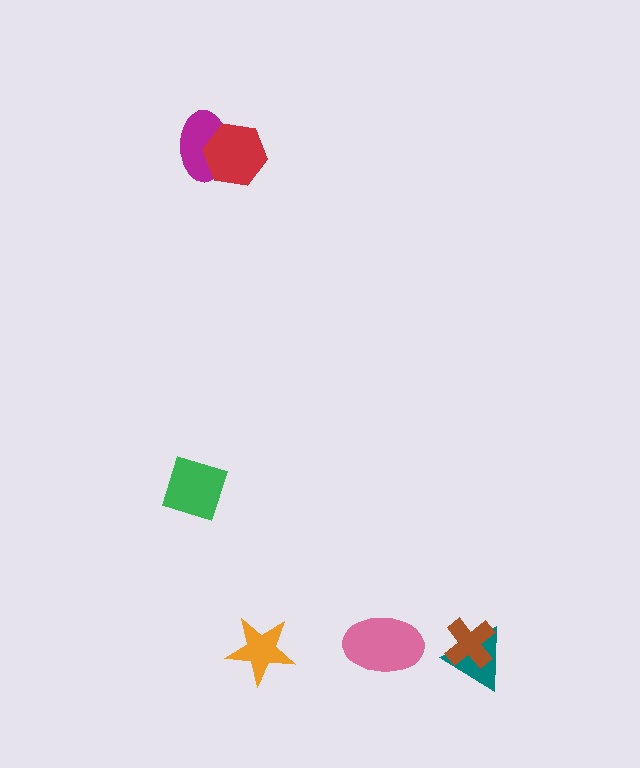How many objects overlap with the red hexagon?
1 object overlaps with the red hexagon.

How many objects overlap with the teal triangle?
1 object overlaps with the teal triangle.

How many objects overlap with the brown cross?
1 object overlaps with the brown cross.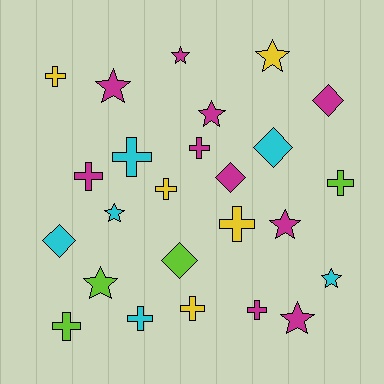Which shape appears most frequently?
Cross, with 11 objects.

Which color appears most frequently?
Magenta, with 10 objects.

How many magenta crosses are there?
There are 3 magenta crosses.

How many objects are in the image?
There are 25 objects.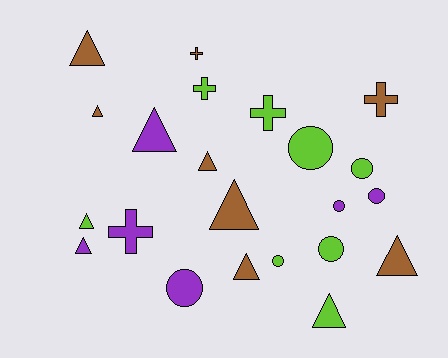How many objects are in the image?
There are 22 objects.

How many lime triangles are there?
There are 2 lime triangles.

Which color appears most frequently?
Brown, with 8 objects.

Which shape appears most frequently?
Triangle, with 10 objects.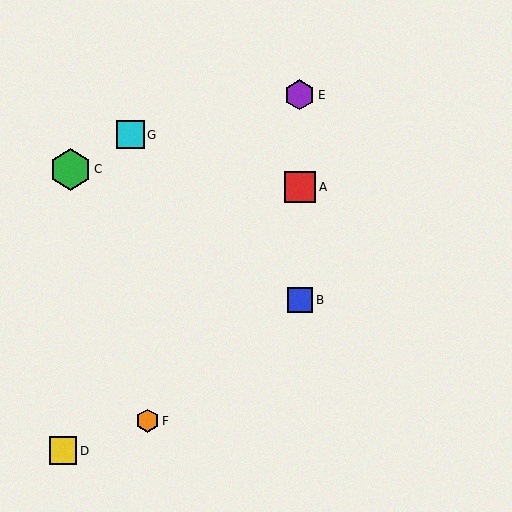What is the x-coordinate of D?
Object D is at x≈63.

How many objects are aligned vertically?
3 objects (A, B, E) are aligned vertically.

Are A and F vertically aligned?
No, A is at x≈300 and F is at x≈148.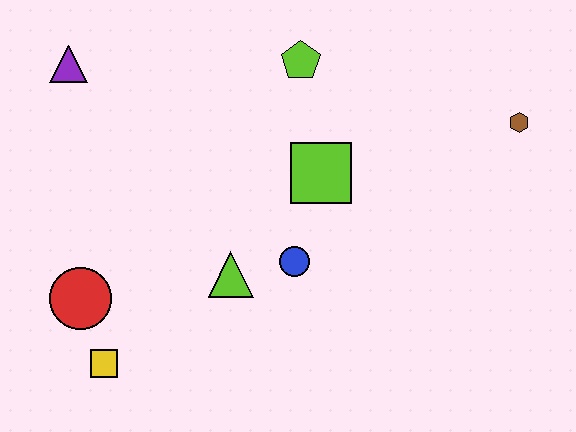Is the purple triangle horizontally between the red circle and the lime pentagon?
No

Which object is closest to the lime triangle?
The blue circle is closest to the lime triangle.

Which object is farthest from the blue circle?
The purple triangle is farthest from the blue circle.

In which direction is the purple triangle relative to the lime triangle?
The purple triangle is above the lime triangle.